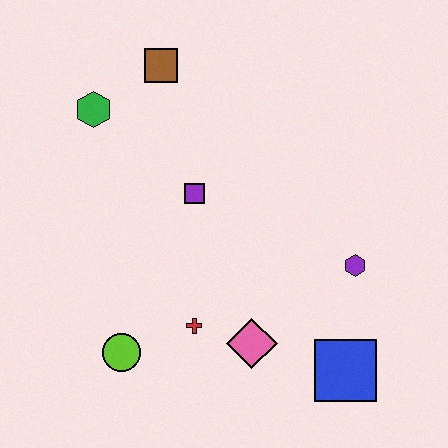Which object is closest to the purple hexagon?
The blue square is closest to the purple hexagon.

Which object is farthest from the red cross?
The brown square is farthest from the red cross.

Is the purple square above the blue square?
Yes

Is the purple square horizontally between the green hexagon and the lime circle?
No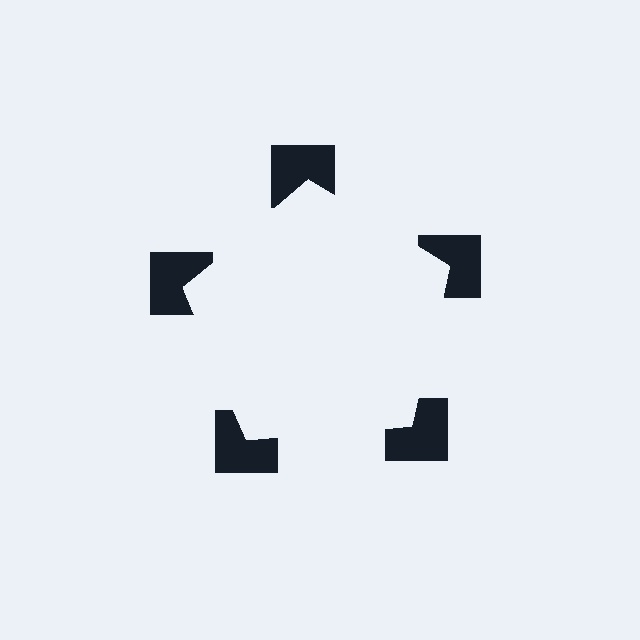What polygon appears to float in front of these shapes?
An illusory pentagon — its edges are inferred from the aligned wedge cuts in the notched squares, not physically drawn.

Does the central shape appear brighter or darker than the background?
It typically appears slightly brighter than the background, even though no actual brightness change is drawn.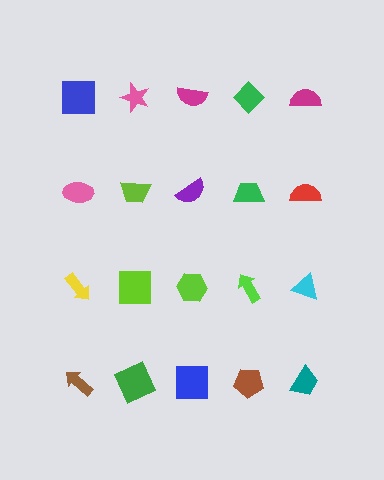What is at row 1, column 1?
A blue square.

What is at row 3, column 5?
A cyan triangle.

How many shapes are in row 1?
5 shapes.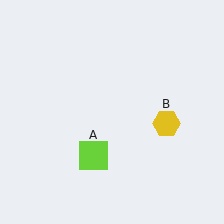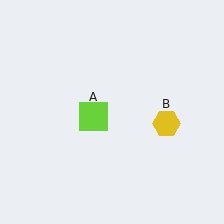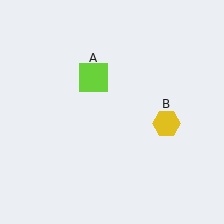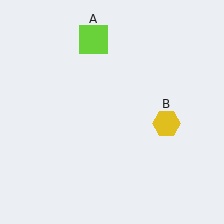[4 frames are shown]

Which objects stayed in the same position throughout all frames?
Yellow hexagon (object B) remained stationary.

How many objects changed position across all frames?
1 object changed position: lime square (object A).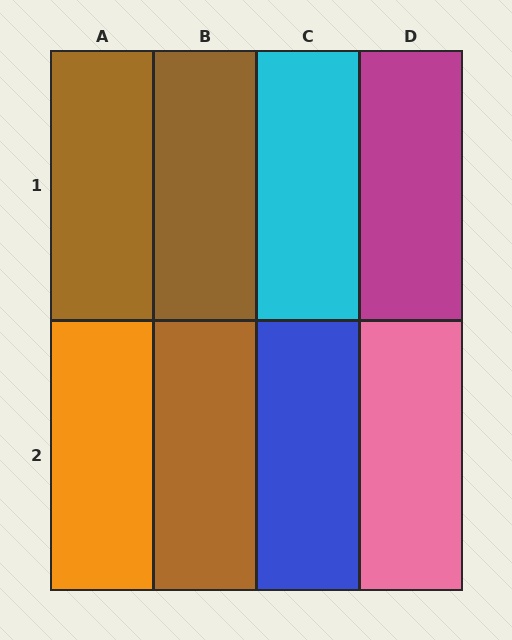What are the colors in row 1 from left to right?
Brown, brown, cyan, magenta.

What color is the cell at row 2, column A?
Orange.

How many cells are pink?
1 cell is pink.